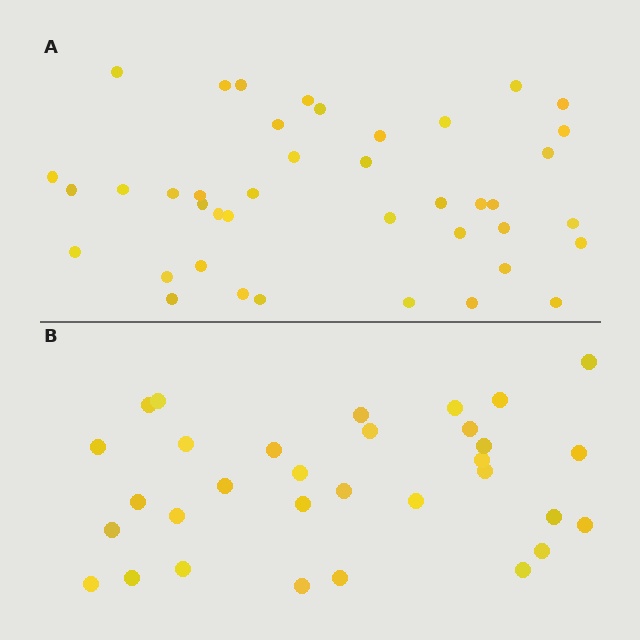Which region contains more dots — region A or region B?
Region A (the top region) has more dots.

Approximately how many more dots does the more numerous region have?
Region A has roughly 8 or so more dots than region B.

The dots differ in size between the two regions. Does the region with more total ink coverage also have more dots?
No. Region B has more total ink coverage because its dots are larger, but region A actually contains more individual dots. Total area can be misleading — the number of items is what matters here.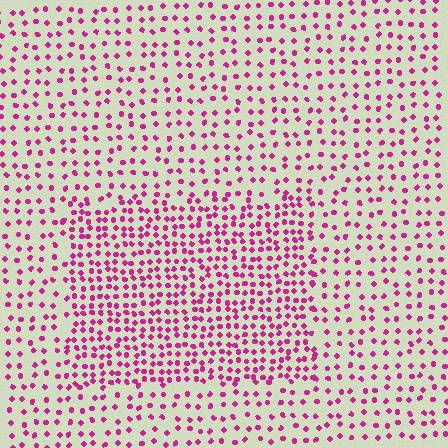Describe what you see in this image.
The image contains small magenta elements arranged at two different densities. A rectangle-shaped region is visible where the elements are more densely packed than the surrounding area.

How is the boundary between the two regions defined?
The boundary is defined by a change in element density (approximately 1.9x ratio). All elements are the same color, size, and shape.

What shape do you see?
I see a rectangle.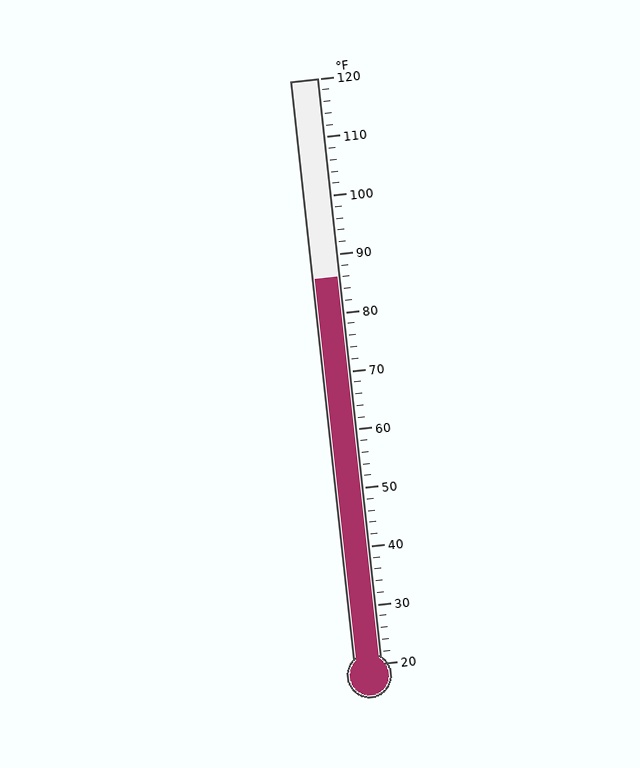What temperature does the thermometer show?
The thermometer shows approximately 86°F.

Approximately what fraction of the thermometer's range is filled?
The thermometer is filled to approximately 65% of its range.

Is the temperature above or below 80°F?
The temperature is above 80°F.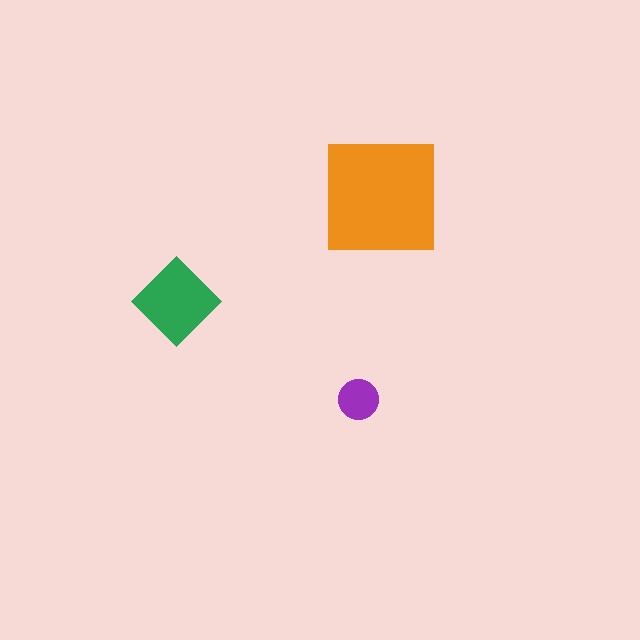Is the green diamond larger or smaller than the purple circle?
Larger.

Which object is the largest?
The orange square.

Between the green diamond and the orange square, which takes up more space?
The orange square.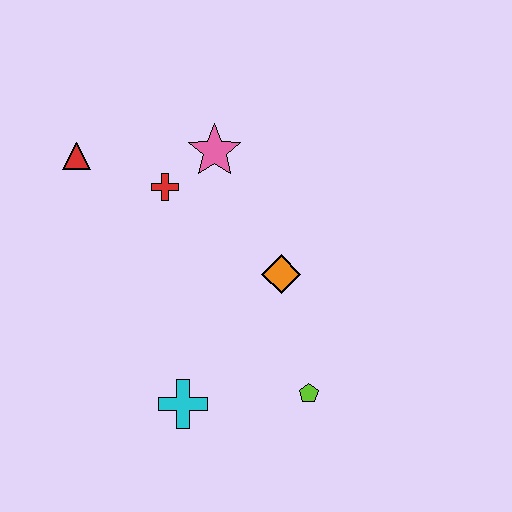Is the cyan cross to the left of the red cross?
No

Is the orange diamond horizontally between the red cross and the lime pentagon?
Yes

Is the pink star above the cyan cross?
Yes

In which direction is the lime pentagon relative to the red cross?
The lime pentagon is below the red cross.